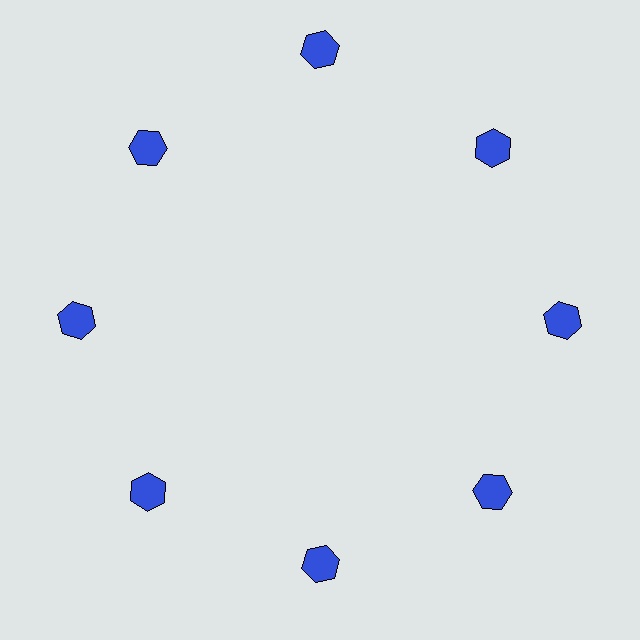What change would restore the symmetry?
The symmetry would be restored by moving it inward, back onto the ring so that all 8 hexagons sit at equal angles and equal distance from the center.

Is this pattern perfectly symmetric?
No. The 8 blue hexagons are arranged in a ring, but one element near the 12 o'clock position is pushed outward from the center, breaking the 8-fold rotational symmetry.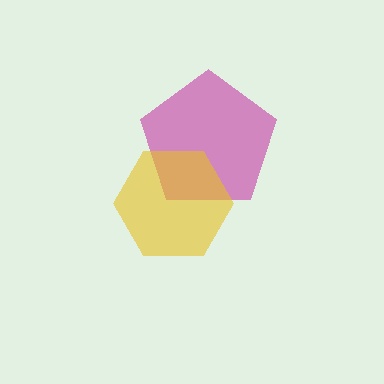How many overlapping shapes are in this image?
There are 2 overlapping shapes in the image.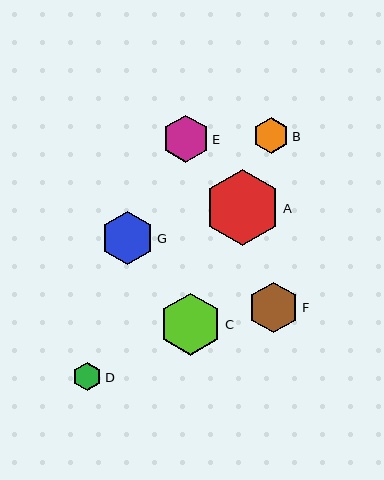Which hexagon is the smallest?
Hexagon D is the smallest with a size of approximately 29 pixels.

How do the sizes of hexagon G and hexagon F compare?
Hexagon G and hexagon F are approximately the same size.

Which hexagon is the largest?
Hexagon A is the largest with a size of approximately 76 pixels.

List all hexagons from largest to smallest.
From largest to smallest: A, C, G, F, E, B, D.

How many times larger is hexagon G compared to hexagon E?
Hexagon G is approximately 1.1 times the size of hexagon E.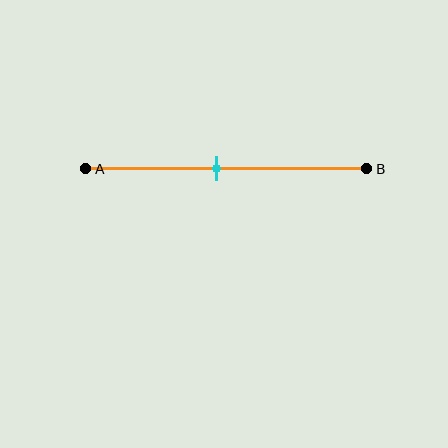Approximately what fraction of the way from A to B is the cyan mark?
The cyan mark is approximately 45% of the way from A to B.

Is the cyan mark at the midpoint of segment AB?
No, the mark is at about 45% from A, not at the 50% midpoint.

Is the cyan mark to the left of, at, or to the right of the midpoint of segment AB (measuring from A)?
The cyan mark is to the left of the midpoint of segment AB.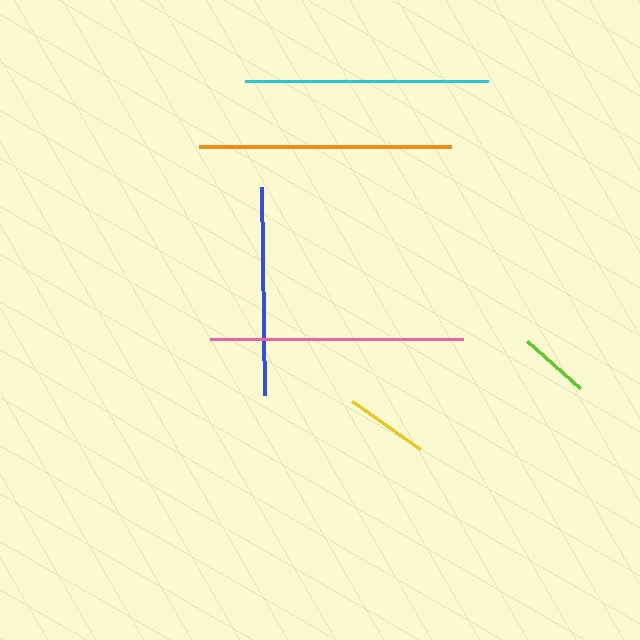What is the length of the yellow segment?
The yellow segment is approximately 84 pixels long.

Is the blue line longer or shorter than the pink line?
The pink line is longer than the blue line.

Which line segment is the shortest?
The lime line is the shortest at approximately 71 pixels.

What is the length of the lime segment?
The lime segment is approximately 71 pixels long.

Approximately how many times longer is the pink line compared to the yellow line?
The pink line is approximately 3.0 times the length of the yellow line.